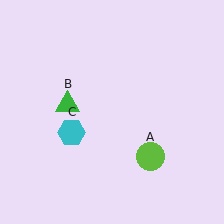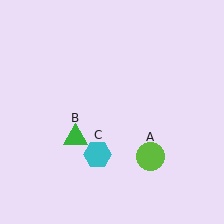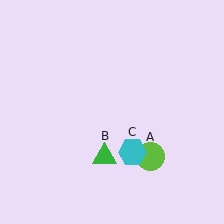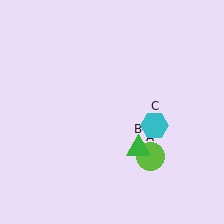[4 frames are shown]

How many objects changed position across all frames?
2 objects changed position: green triangle (object B), cyan hexagon (object C).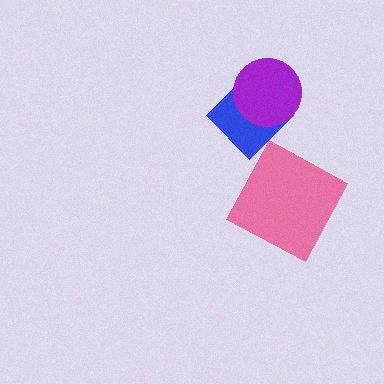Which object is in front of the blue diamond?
The purple circle is in front of the blue diamond.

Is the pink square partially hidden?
No, no other shape covers it.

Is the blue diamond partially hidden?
Yes, it is partially covered by another shape.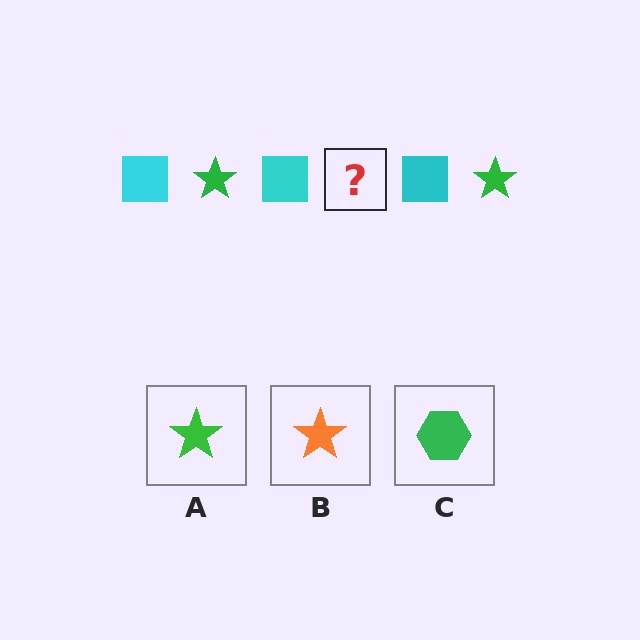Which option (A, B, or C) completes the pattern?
A.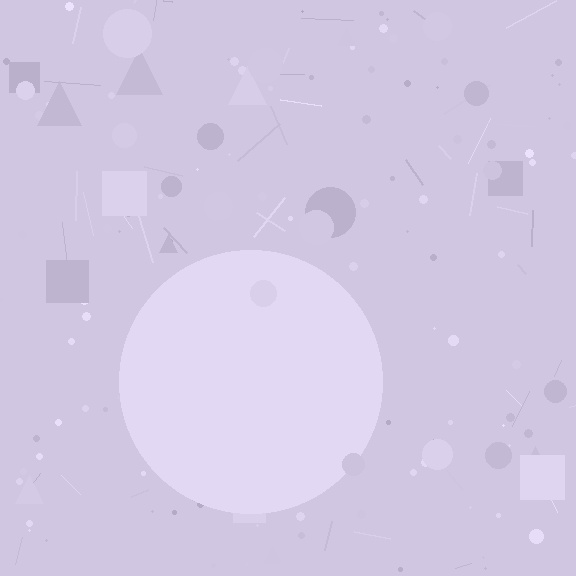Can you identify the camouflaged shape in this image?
The camouflaged shape is a circle.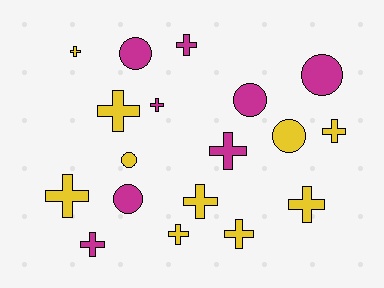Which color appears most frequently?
Yellow, with 10 objects.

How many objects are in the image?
There are 18 objects.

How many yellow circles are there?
There are 2 yellow circles.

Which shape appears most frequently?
Cross, with 12 objects.